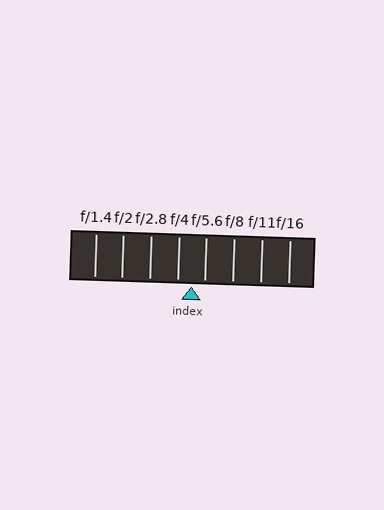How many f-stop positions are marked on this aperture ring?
There are 8 f-stop positions marked.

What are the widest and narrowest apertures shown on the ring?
The widest aperture shown is f/1.4 and the narrowest is f/16.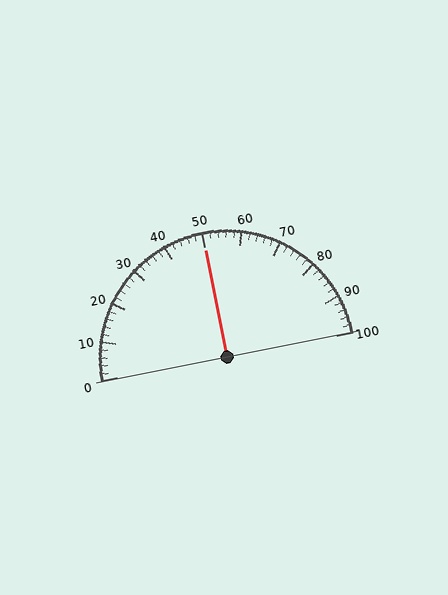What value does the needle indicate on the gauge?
The needle indicates approximately 50.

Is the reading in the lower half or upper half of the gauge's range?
The reading is in the upper half of the range (0 to 100).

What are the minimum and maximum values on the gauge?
The gauge ranges from 0 to 100.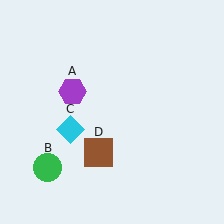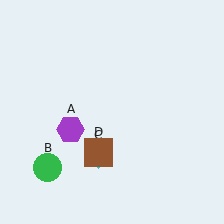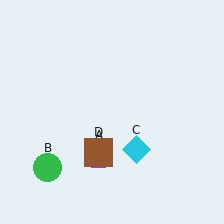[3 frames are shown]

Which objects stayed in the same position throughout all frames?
Green circle (object B) and brown square (object D) remained stationary.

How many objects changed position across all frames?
2 objects changed position: purple hexagon (object A), cyan diamond (object C).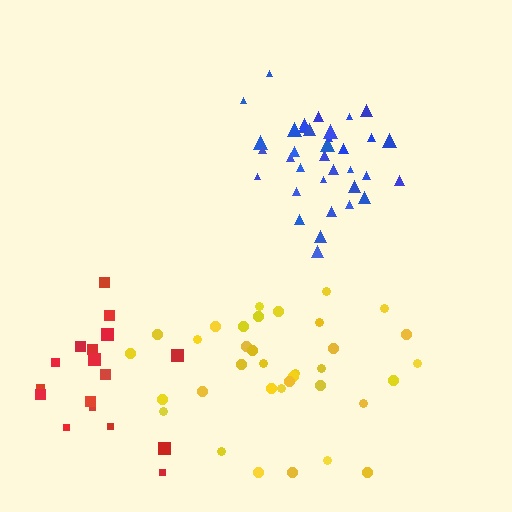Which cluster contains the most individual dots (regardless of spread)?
Blue (35).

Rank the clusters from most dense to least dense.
blue, red, yellow.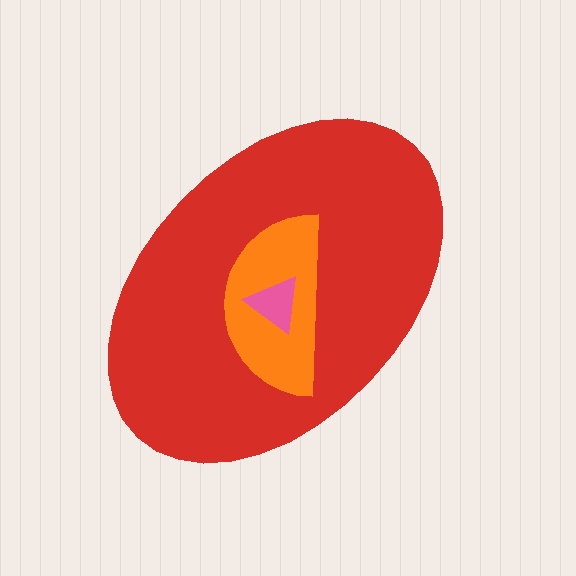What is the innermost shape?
The pink triangle.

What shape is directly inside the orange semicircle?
The pink triangle.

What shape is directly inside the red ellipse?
The orange semicircle.